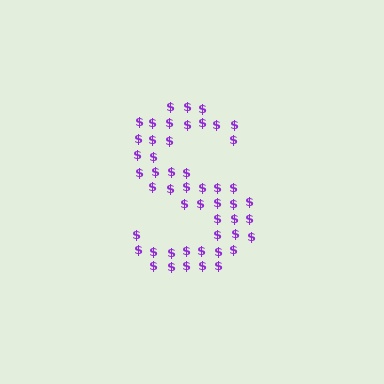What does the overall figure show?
The overall figure shows the letter S.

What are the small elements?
The small elements are dollar signs.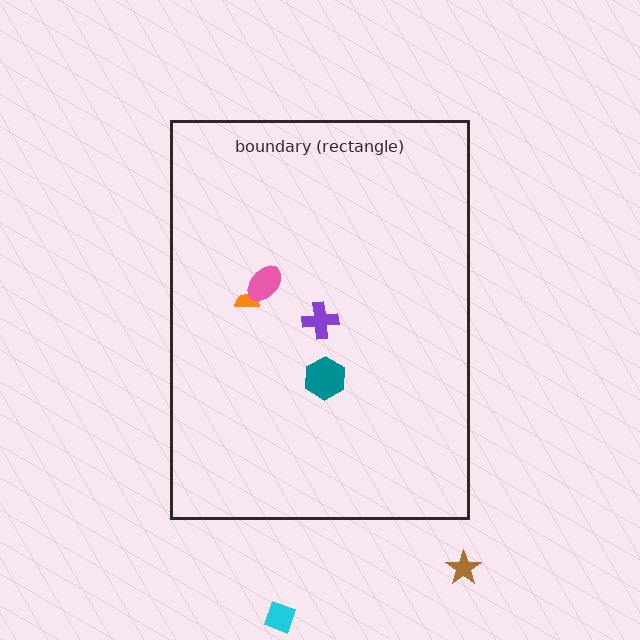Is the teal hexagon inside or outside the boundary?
Inside.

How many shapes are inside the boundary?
4 inside, 2 outside.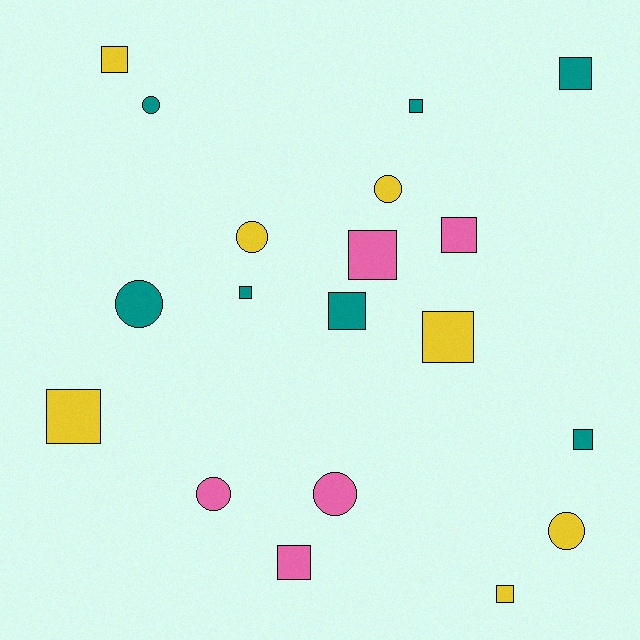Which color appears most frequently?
Teal, with 7 objects.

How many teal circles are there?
There are 2 teal circles.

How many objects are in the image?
There are 19 objects.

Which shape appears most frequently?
Square, with 12 objects.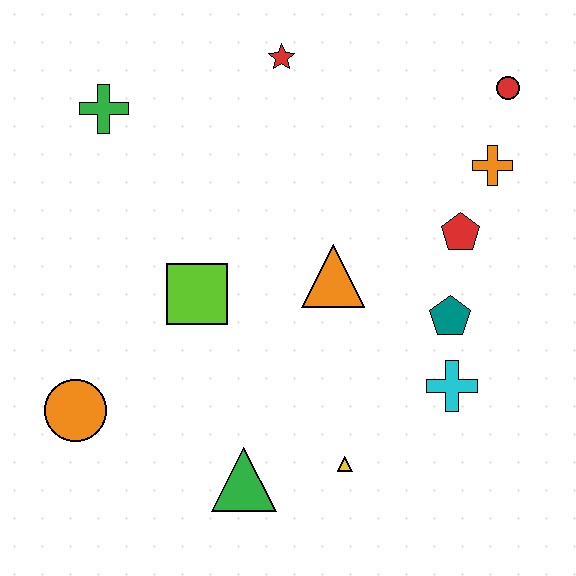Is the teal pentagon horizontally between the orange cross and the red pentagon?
No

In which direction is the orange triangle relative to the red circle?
The orange triangle is below the red circle.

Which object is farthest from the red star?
The green triangle is farthest from the red star.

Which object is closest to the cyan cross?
The teal pentagon is closest to the cyan cross.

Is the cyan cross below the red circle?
Yes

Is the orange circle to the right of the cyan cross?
No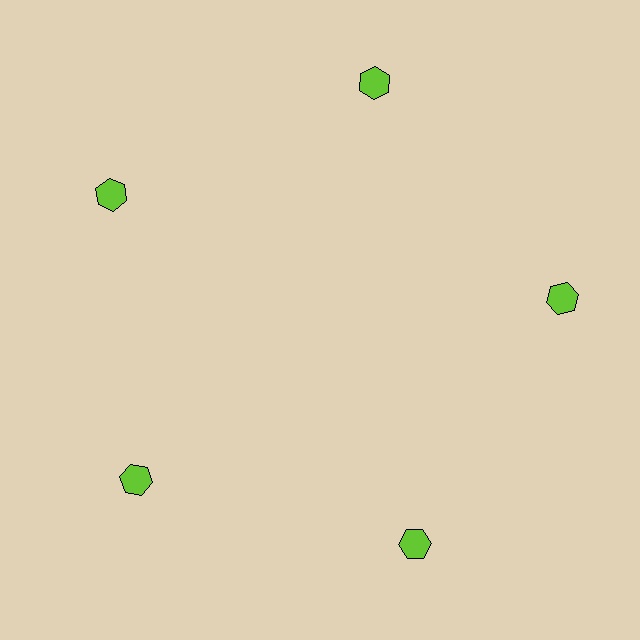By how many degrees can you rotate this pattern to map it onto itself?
The pattern maps onto itself every 72 degrees of rotation.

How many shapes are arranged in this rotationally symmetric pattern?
There are 5 shapes, arranged in 5 groups of 1.